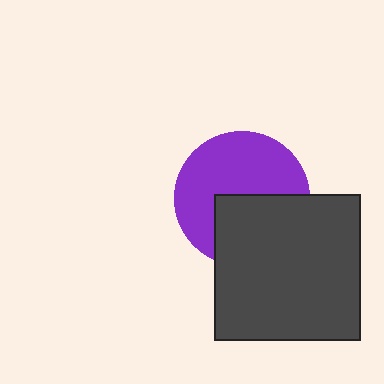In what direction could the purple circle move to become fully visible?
The purple circle could move up. That would shift it out from behind the dark gray square entirely.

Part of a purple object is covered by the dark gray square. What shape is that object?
It is a circle.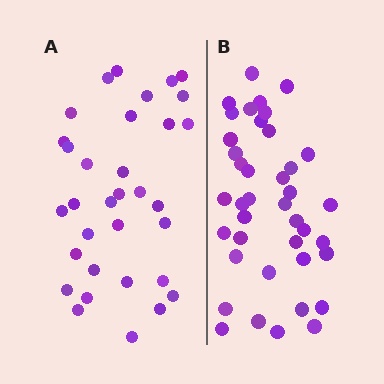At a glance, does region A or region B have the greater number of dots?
Region B (the right region) has more dots.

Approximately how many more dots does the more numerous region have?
Region B has roughly 8 or so more dots than region A.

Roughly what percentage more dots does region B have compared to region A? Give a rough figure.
About 20% more.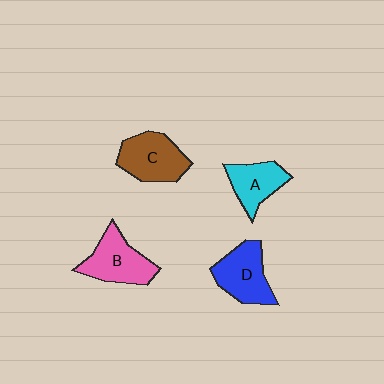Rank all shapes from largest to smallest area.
From largest to smallest: C (brown), B (pink), D (blue), A (cyan).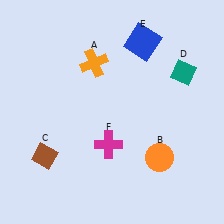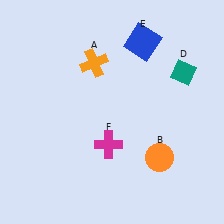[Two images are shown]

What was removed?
The brown diamond (C) was removed in Image 2.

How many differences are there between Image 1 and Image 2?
There is 1 difference between the two images.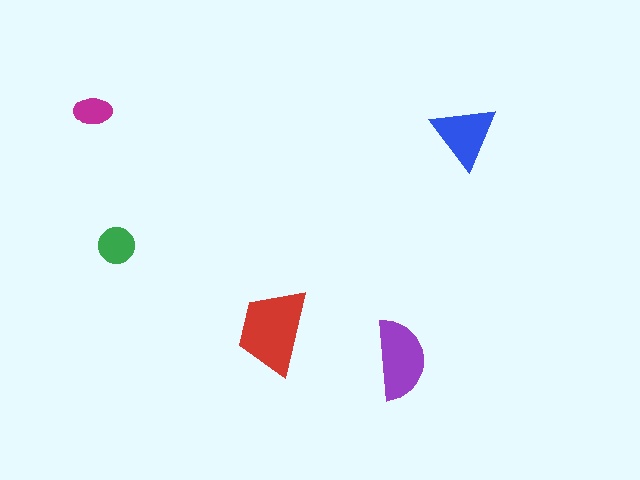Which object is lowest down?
The purple semicircle is bottommost.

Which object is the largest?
The red trapezoid.